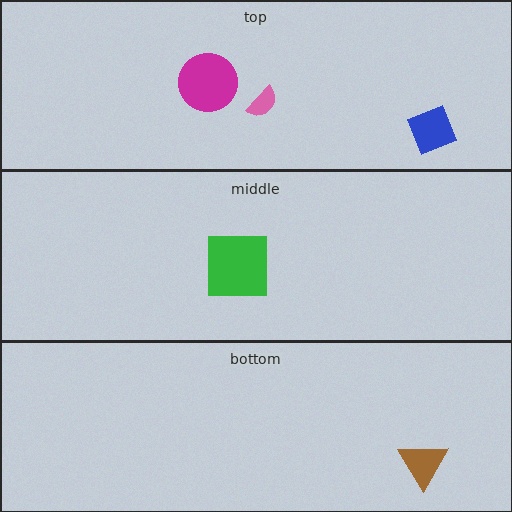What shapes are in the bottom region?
The brown triangle.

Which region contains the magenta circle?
The top region.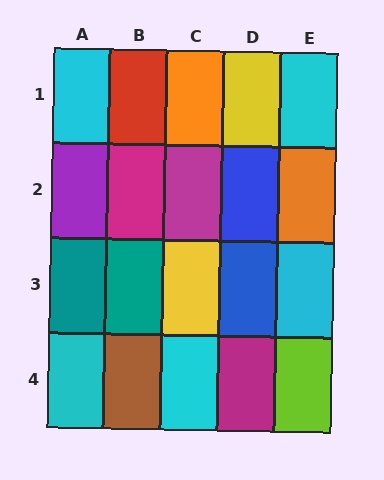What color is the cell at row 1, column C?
Orange.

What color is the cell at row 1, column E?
Cyan.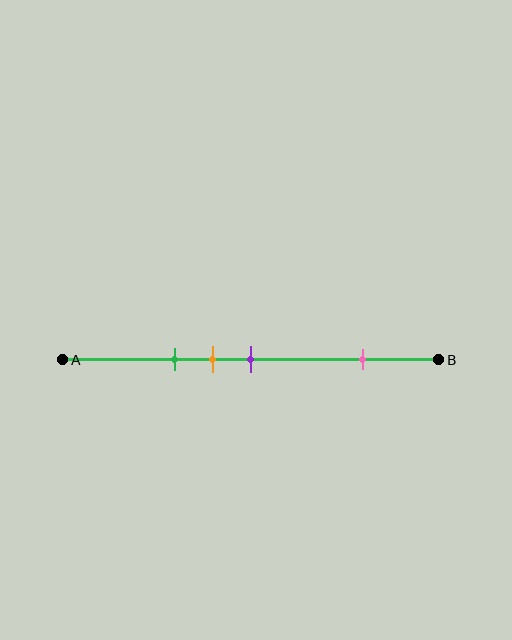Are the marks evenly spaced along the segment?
No, the marks are not evenly spaced.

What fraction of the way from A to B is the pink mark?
The pink mark is approximately 80% (0.8) of the way from A to B.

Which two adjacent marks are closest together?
The orange and purple marks are the closest adjacent pair.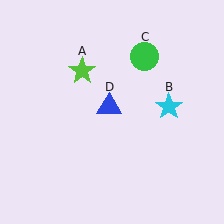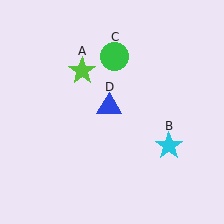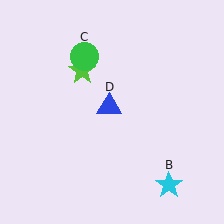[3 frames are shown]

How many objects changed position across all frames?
2 objects changed position: cyan star (object B), green circle (object C).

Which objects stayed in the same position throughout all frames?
Lime star (object A) and blue triangle (object D) remained stationary.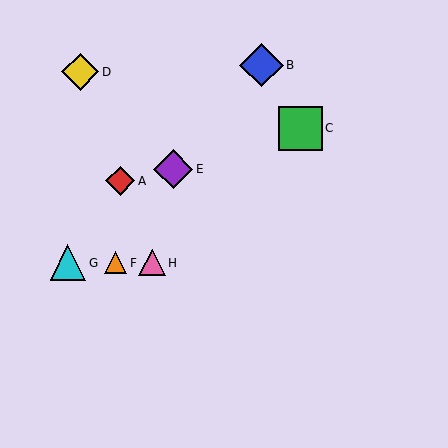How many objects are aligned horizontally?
3 objects (F, G, H) are aligned horizontally.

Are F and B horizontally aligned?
No, F is at y≈263 and B is at y≈65.